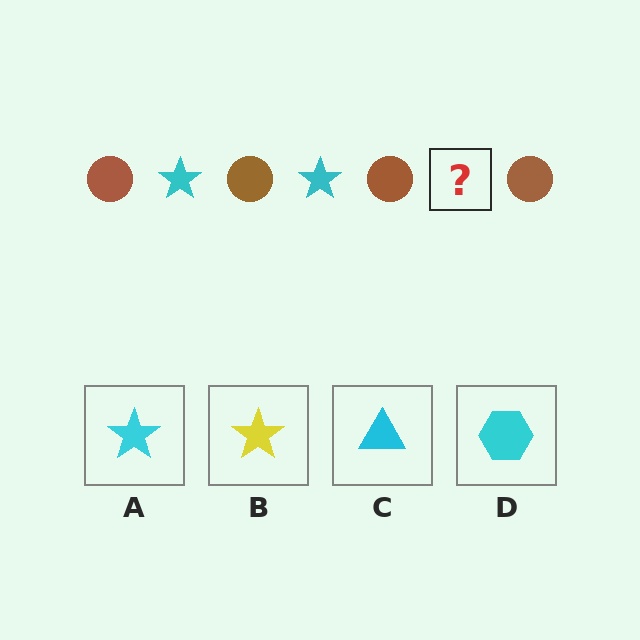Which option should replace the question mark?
Option A.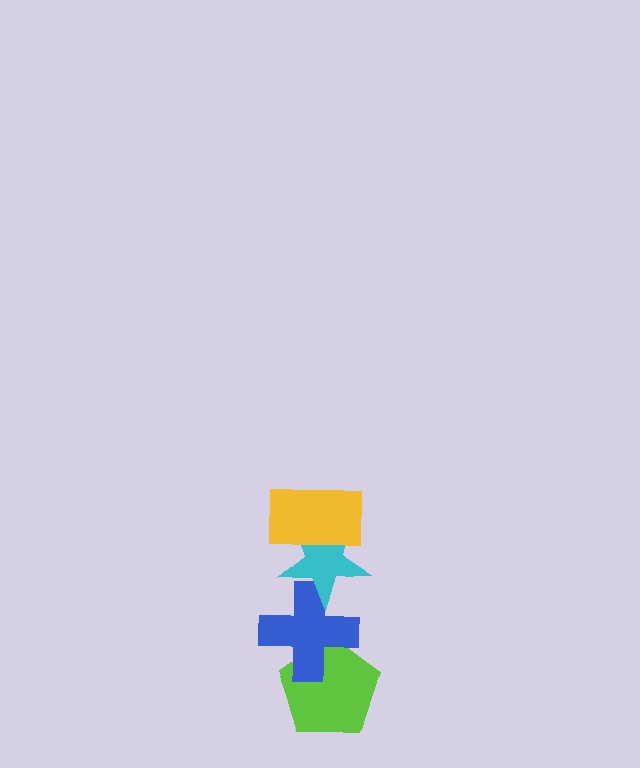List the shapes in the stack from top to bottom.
From top to bottom: the yellow rectangle, the cyan star, the blue cross, the lime pentagon.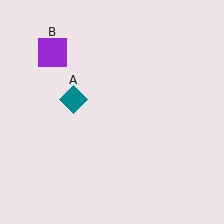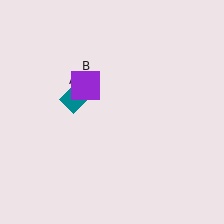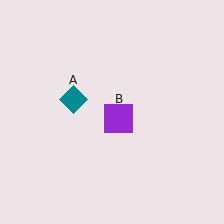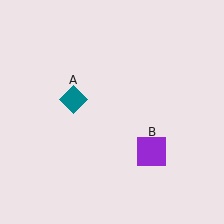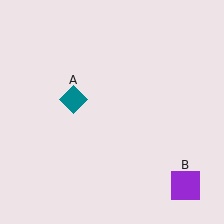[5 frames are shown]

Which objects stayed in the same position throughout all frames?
Teal diamond (object A) remained stationary.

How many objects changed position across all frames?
1 object changed position: purple square (object B).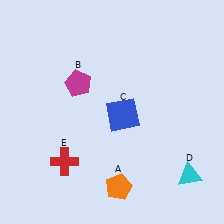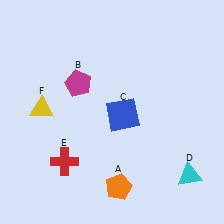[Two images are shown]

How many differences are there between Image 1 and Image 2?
There is 1 difference between the two images.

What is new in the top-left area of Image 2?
A yellow triangle (F) was added in the top-left area of Image 2.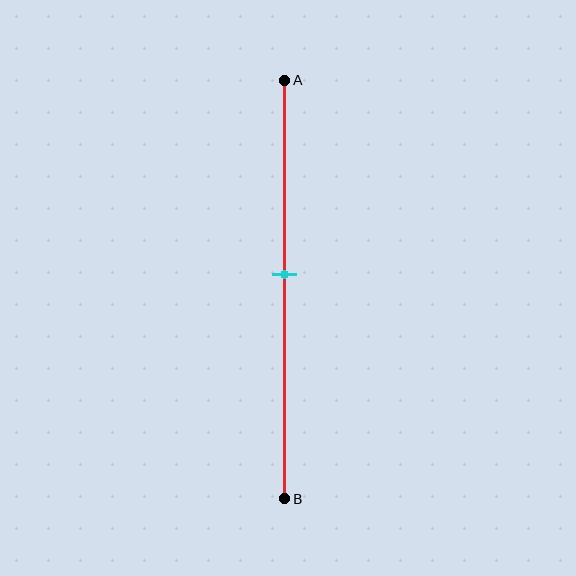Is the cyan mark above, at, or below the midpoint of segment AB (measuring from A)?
The cyan mark is above the midpoint of segment AB.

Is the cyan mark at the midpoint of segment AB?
No, the mark is at about 45% from A, not at the 50% midpoint.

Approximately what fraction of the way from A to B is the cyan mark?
The cyan mark is approximately 45% of the way from A to B.